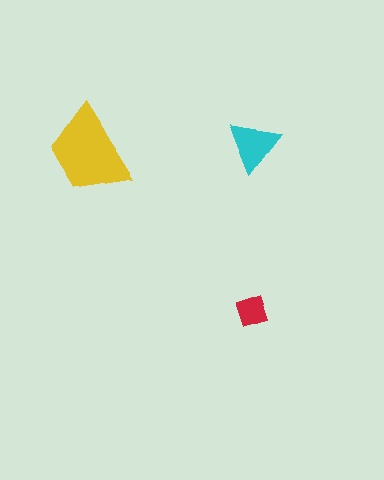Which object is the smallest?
The red diamond.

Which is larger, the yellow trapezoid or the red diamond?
The yellow trapezoid.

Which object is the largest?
The yellow trapezoid.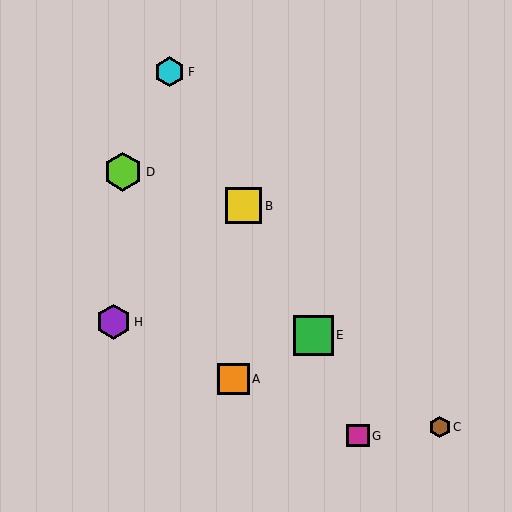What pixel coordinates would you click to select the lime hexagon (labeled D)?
Click at (123, 172) to select the lime hexagon D.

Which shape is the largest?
The green square (labeled E) is the largest.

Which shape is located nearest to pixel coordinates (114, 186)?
The lime hexagon (labeled D) at (123, 172) is nearest to that location.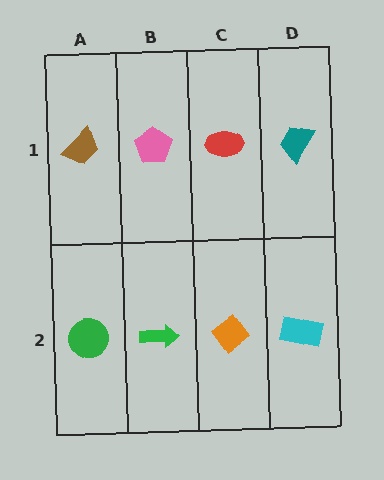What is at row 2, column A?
A green circle.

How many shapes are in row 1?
4 shapes.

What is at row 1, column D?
A teal trapezoid.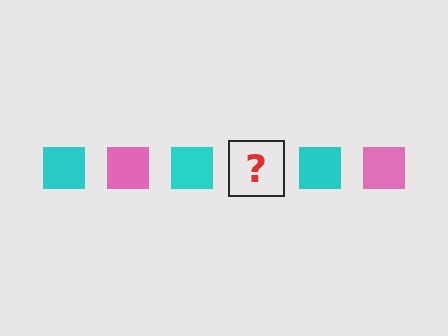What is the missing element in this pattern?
The missing element is a pink square.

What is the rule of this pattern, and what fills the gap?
The rule is that the pattern cycles through cyan, pink squares. The gap should be filled with a pink square.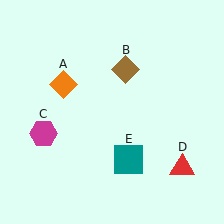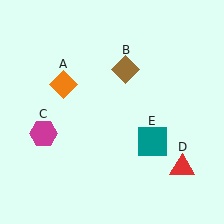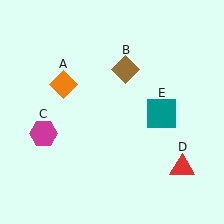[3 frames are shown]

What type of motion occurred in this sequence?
The teal square (object E) rotated counterclockwise around the center of the scene.